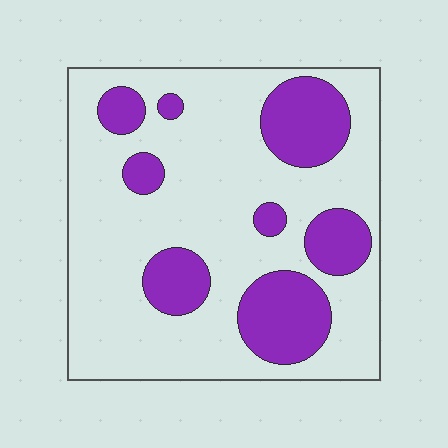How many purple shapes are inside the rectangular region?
8.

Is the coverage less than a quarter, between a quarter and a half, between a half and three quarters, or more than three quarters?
Between a quarter and a half.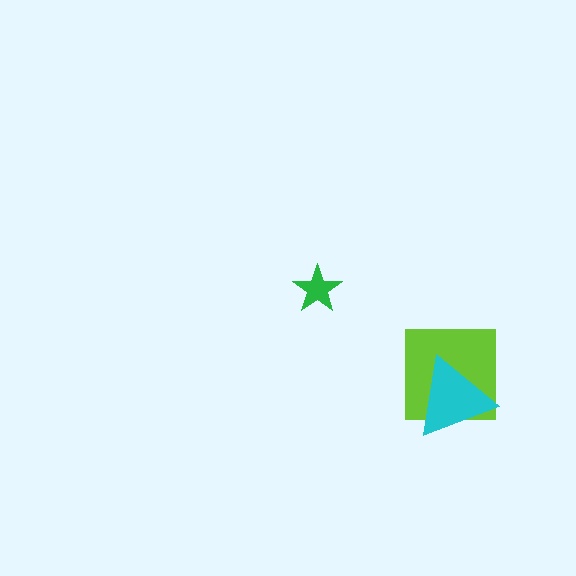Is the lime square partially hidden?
Yes, it is partially covered by another shape.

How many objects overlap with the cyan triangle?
1 object overlaps with the cyan triangle.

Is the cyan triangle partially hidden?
No, no other shape covers it.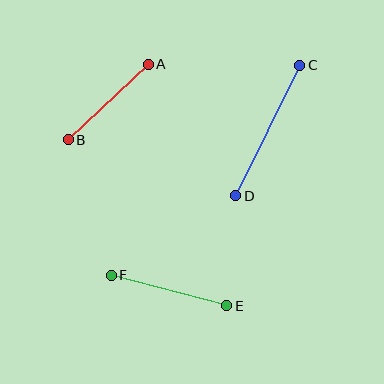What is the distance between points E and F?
The distance is approximately 120 pixels.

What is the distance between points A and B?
The distance is approximately 110 pixels.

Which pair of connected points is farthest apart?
Points C and D are farthest apart.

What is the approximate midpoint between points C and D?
The midpoint is at approximately (268, 130) pixels.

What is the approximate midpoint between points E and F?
The midpoint is at approximately (169, 291) pixels.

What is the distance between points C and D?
The distance is approximately 145 pixels.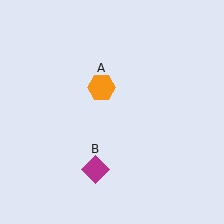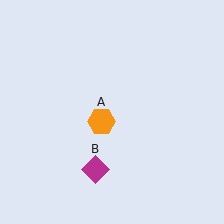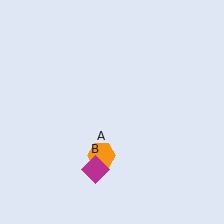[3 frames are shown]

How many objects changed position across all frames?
1 object changed position: orange hexagon (object A).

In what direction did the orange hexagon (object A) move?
The orange hexagon (object A) moved down.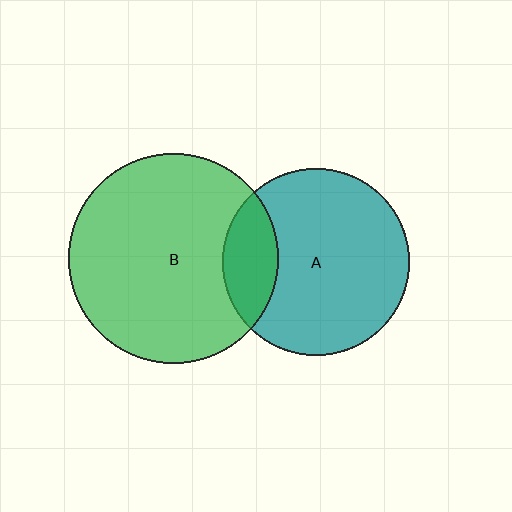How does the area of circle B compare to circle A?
Approximately 1.3 times.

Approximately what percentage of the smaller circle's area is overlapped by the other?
Approximately 20%.